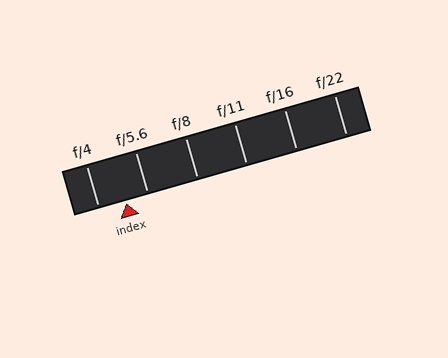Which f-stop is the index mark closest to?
The index mark is closest to f/5.6.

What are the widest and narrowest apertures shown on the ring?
The widest aperture shown is f/4 and the narrowest is f/22.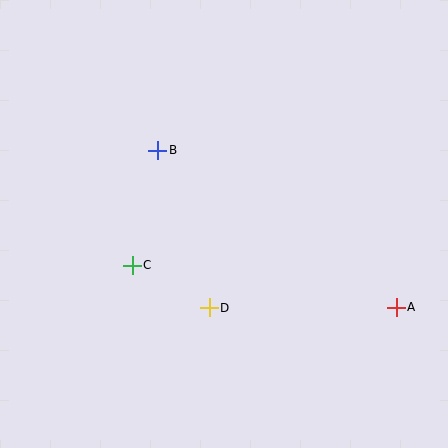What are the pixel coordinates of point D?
Point D is at (209, 308).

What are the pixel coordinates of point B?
Point B is at (158, 150).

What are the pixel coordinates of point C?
Point C is at (132, 265).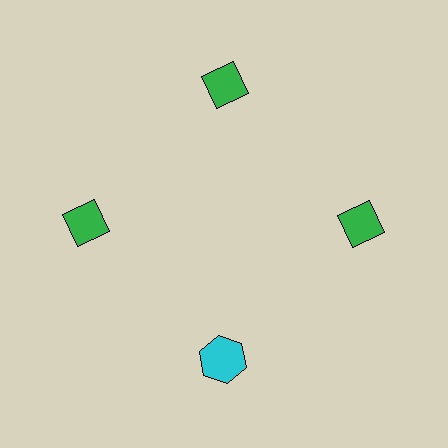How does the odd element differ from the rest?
It differs in both color (cyan instead of green) and shape (hexagon instead of diamond).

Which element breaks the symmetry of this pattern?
The cyan hexagon at roughly the 6 o'clock position breaks the symmetry. All other shapes are green diamonds.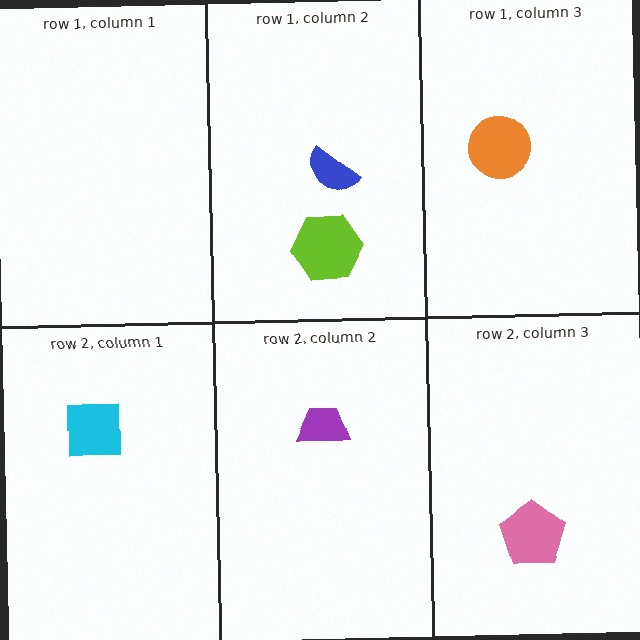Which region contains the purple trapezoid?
The row 2, column 2 region.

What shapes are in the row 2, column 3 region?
The pink pentagon.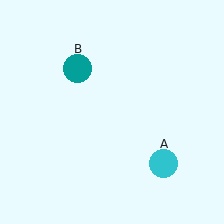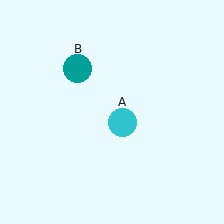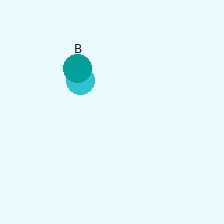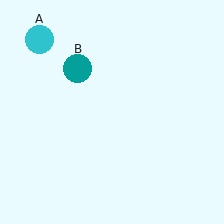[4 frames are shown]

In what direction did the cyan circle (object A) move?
The cyan circle (object A) moved up and to the left.